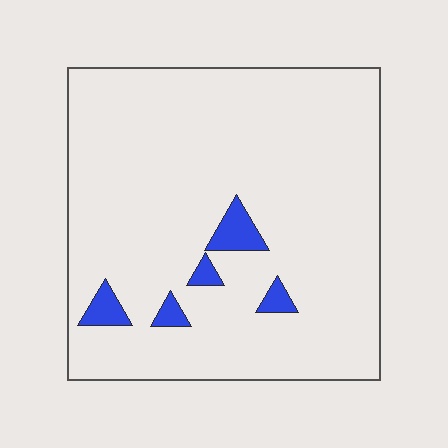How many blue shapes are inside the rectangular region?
5.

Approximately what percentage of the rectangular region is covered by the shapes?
Approximately 5%.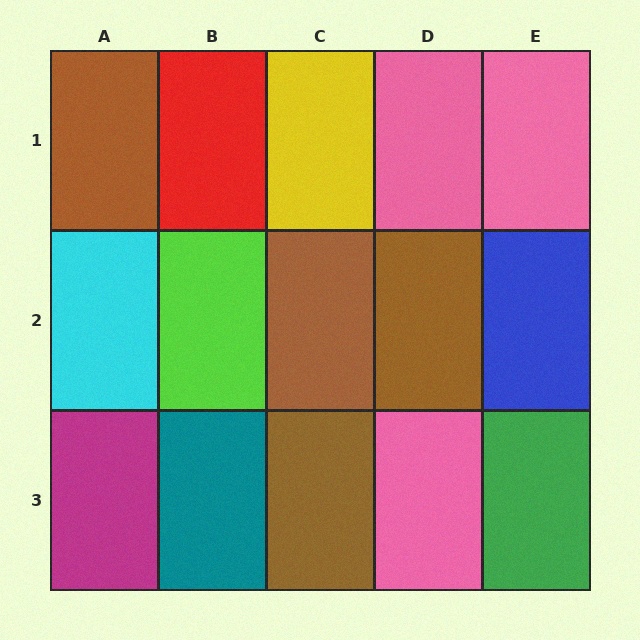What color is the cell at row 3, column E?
Green.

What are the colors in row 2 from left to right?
Cyan, lime, brown, brown, blue.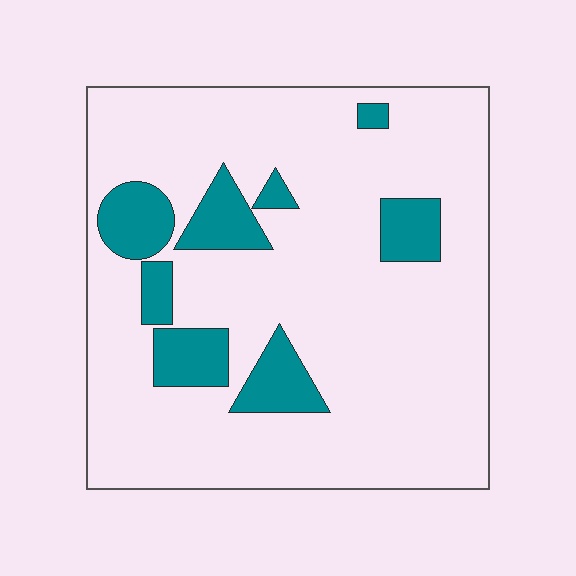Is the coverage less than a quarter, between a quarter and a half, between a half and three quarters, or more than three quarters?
Less than a quarter.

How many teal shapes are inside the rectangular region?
8.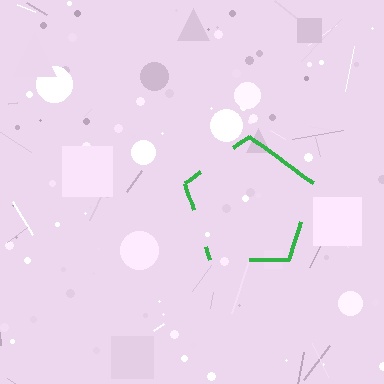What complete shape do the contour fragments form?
The contour fragments form a pentagon.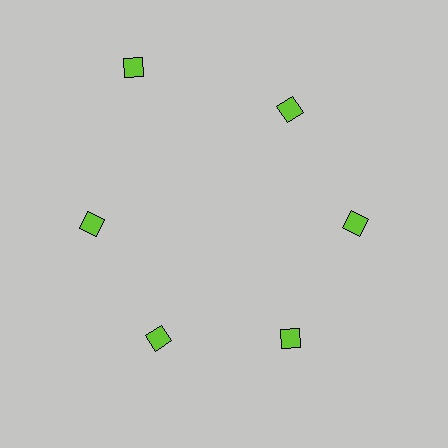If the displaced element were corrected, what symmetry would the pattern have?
It would have 6-fold rotational symmetry — the pattern would map onto itself every 60 degrees.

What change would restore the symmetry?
The symmetry would be restored by moving it inward, back onto the ring so that all 6 diamonds sit at equal angles and equal distance from the center.